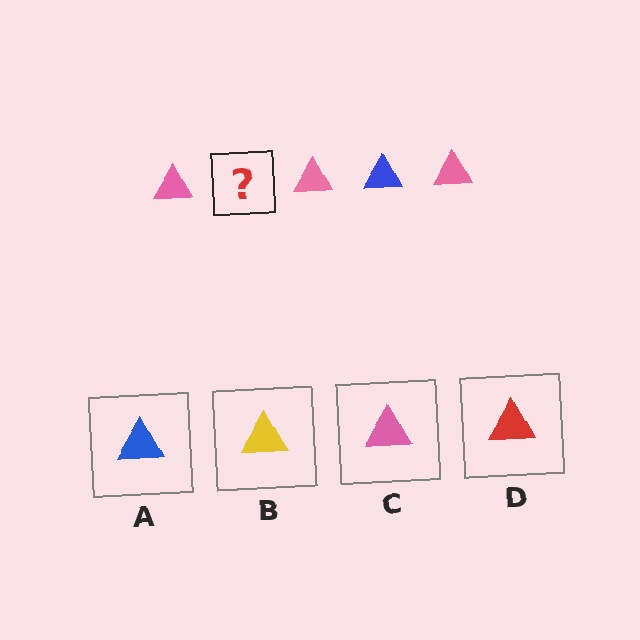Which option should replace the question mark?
Option A.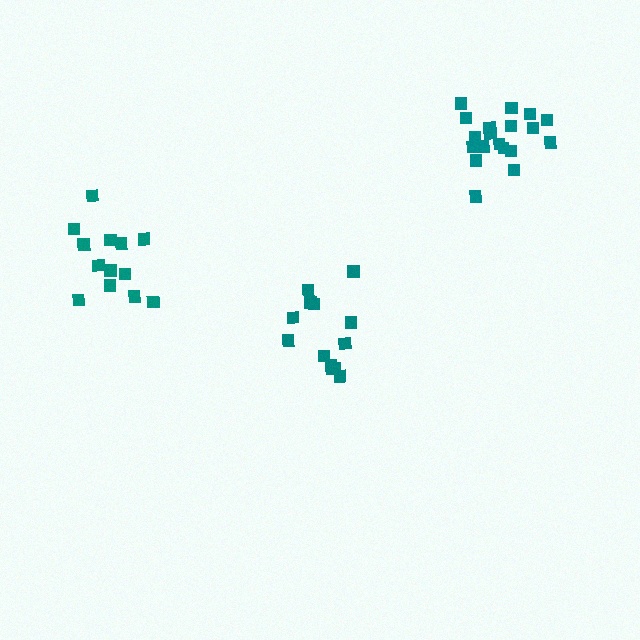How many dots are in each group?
Group 1: 13 dots, Group 2: 13 dots, Group 3: 19 dots (45 total).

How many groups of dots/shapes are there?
There are 3 groups.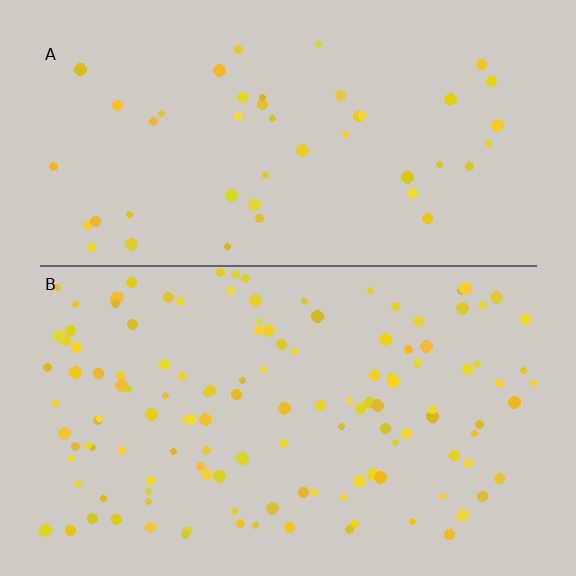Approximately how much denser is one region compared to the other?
Approximately 2.8× — region B over region A.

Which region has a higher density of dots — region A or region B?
B (the bottom).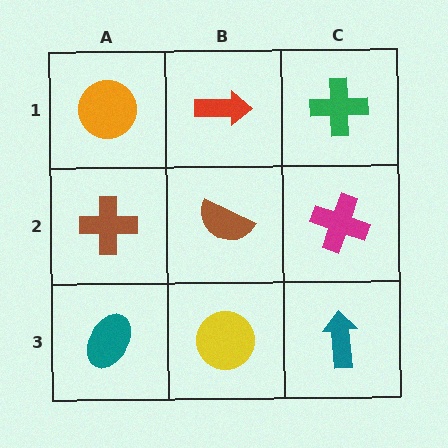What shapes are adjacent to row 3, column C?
A magenta cross (row 2, column C), a yellow circle (row 3, column B).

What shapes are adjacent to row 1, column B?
A brown semicircle (row 2, column B), an orange circle (row 1, column A), a green cross (row 1, column C).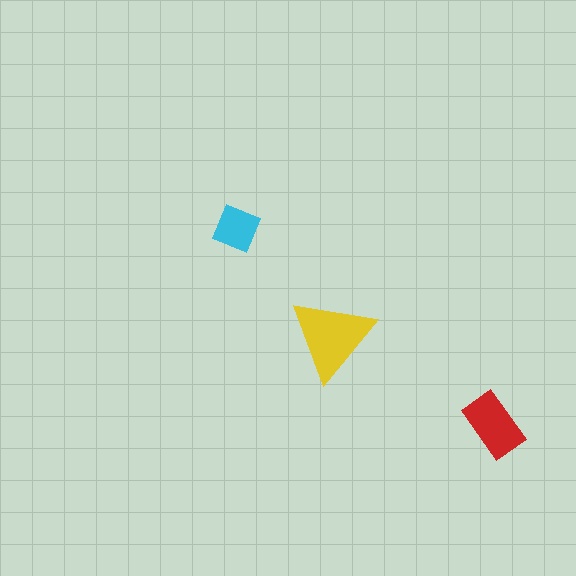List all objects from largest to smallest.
The yellow triangle, the red rectangle, the cyan square.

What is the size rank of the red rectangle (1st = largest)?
2nd.